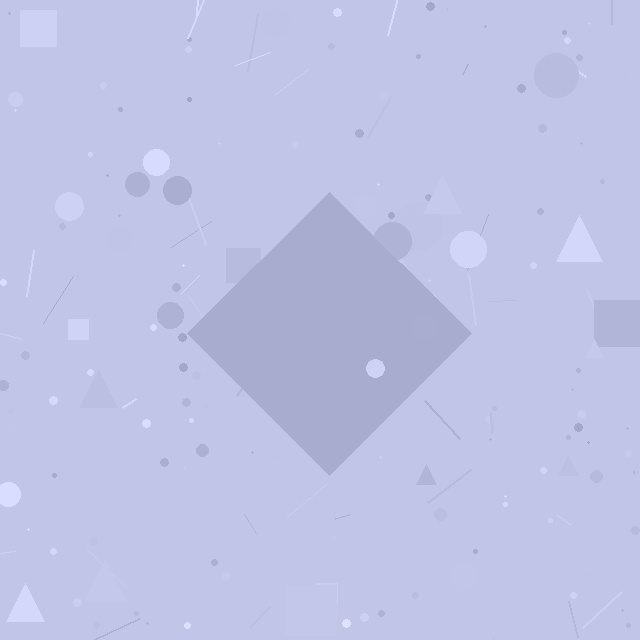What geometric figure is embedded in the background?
A diamond is embedded in the background.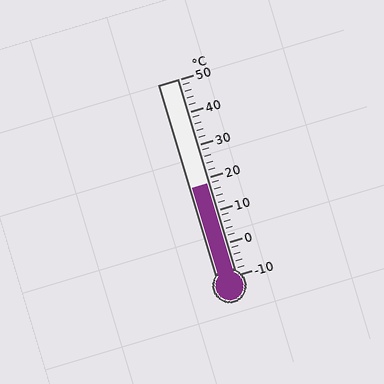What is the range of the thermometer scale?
The thermometer scale ranges from -10°C to 50°C.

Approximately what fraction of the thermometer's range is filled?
The thermometer is filled to approximately 45% of its range.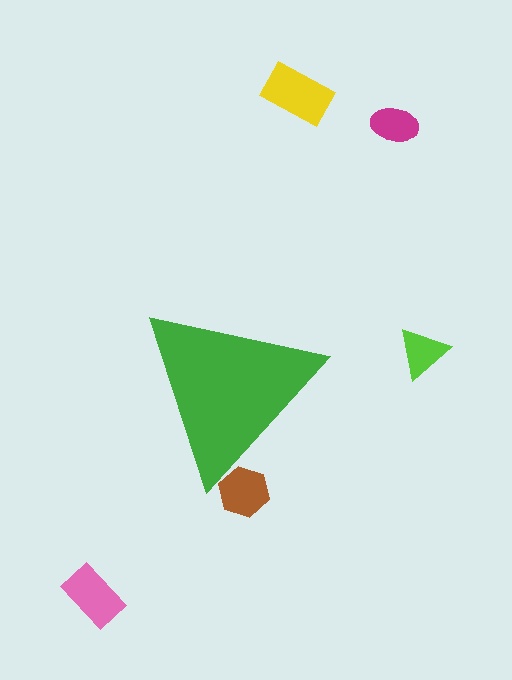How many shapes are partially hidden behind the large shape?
1 shape is partially hidden.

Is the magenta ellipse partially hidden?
No, the magenta ellipse is fully visible.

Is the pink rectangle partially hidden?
No, the pink rectangle is fully visible.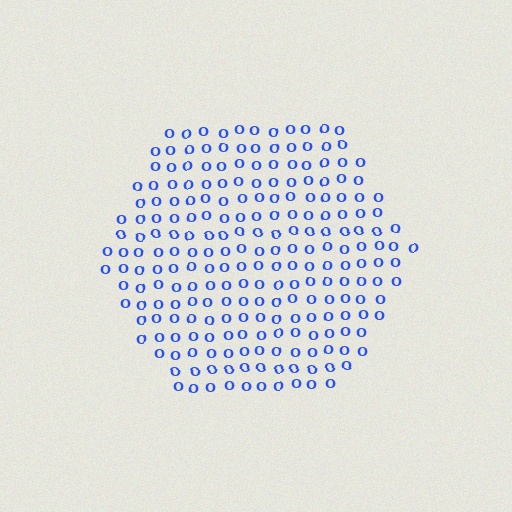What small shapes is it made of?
It is made of small letter O's.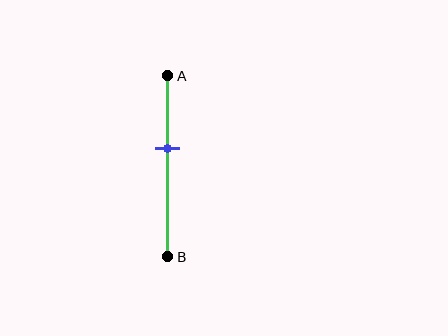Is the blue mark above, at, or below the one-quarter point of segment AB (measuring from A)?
The blue mark is below the one-quarter point of segment AB.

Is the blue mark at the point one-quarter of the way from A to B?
No, the mark is at about 40% from A, not at the 25% one-quarter point.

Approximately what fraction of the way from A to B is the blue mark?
The blue mark is approximately 40% of the way from A to B.